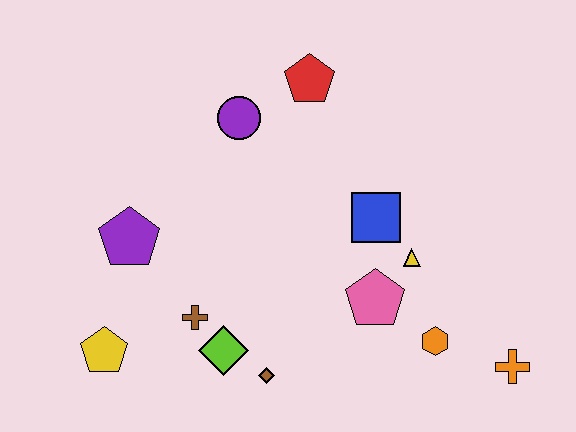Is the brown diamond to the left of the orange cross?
Yes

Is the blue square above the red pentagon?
No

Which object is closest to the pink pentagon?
The yellow triangle is closest to the pink pentagon.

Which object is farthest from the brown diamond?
The red pentagon is farthest from the brown diamond.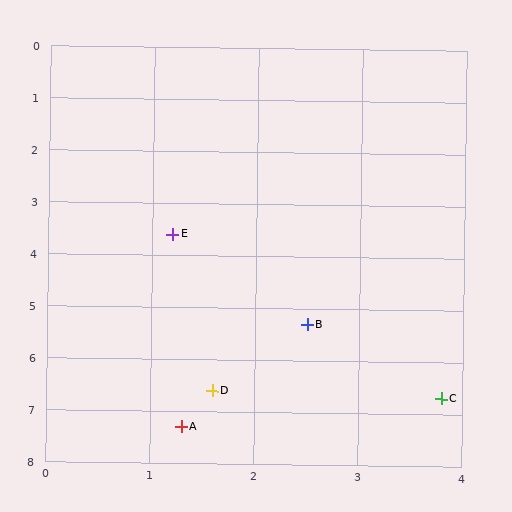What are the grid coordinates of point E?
Point E is at approximately (1.2, 3.6).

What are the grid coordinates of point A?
Point A is at approximately (1.3, 7.3).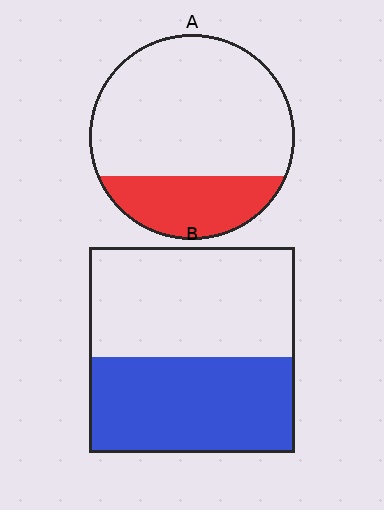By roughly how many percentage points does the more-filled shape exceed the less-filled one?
By roughly 20 percentage points (B over A).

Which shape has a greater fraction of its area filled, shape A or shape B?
Shape B.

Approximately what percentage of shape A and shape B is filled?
A is approximately 25% and B is approximately 45%.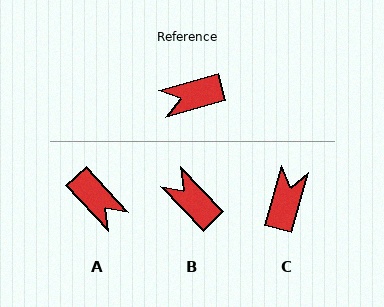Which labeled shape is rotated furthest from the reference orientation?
C, about 122 degrees away.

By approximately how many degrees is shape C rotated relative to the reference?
Approximately 122 degrees clockwise.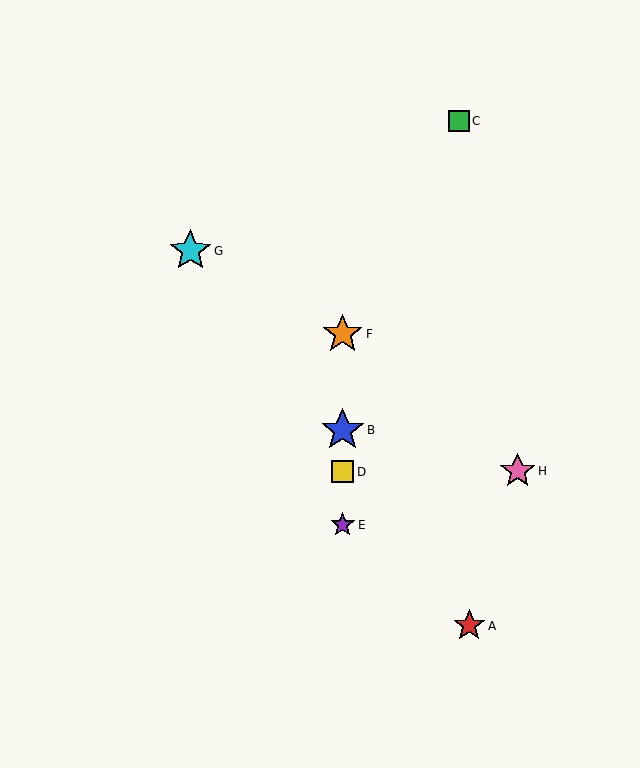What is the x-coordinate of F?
Object F is at x≈343.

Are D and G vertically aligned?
No, D is at x≈343 and G is at x≈190.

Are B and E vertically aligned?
Yes, both are at x≈343.